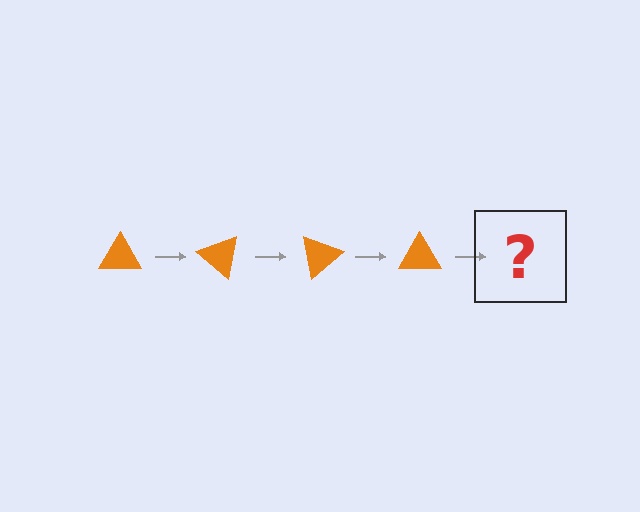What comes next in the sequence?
The next element should be an orange triangle rotated 160 degrees.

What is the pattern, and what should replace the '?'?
The pattern is that the triangle rotates 40 degrees each step. The '?' should be an orange triangle rotated 160 degrees.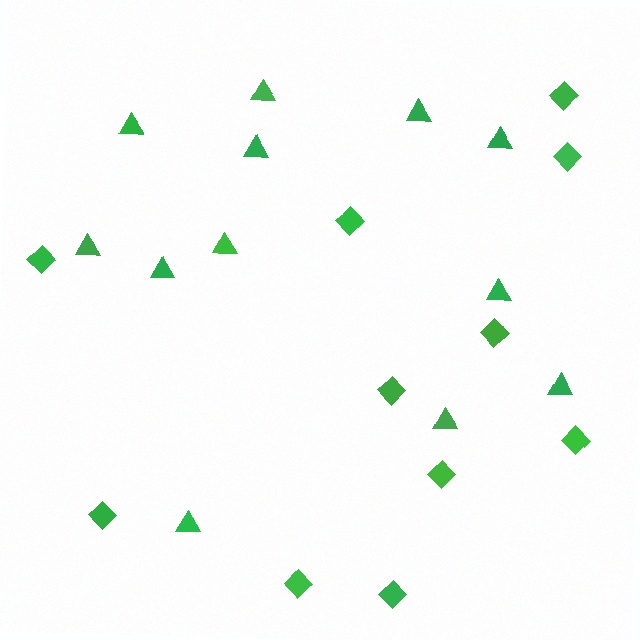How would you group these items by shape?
There are 2 groups: one group of triangles (12) and one group of diamonds (11).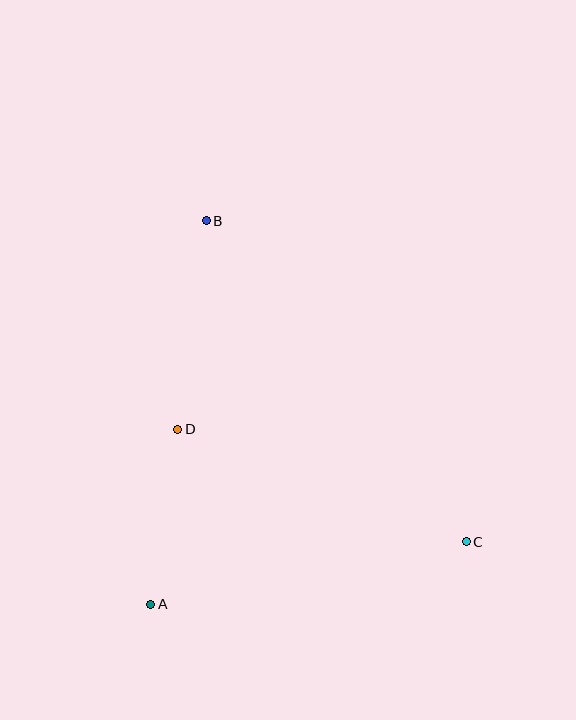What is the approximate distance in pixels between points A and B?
The distance between A and B is approximately 388 pixels.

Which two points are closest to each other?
Points A and D are closest to each other.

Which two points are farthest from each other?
Points B and C are farthest from each other.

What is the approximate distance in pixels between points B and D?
The distance between B and D is approximately 211 pixels.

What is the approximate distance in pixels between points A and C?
The distance between A and C is approximately 321 pixels.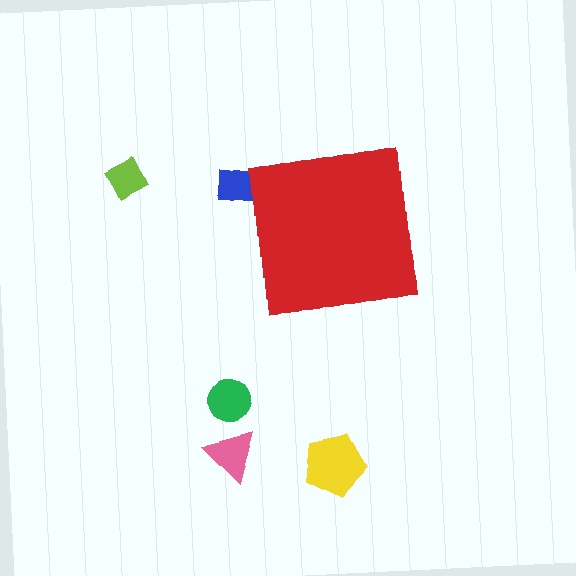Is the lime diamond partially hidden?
No, the lime diamond is fully visible.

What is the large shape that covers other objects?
A red square.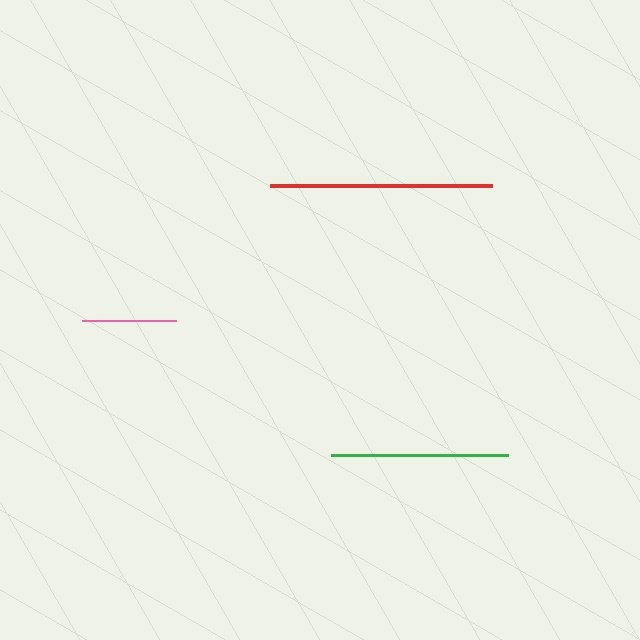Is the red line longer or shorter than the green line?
The red line is longer than the green line.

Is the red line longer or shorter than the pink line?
The red line is longer than the pink line.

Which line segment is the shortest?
The pink line is the shortest at approximately 93 pixels.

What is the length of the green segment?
The green segment is approximately 177 pixels long.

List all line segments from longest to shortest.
From longest to shortest: red, green, pink.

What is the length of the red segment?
The red segment is approximately 222 pixels long.